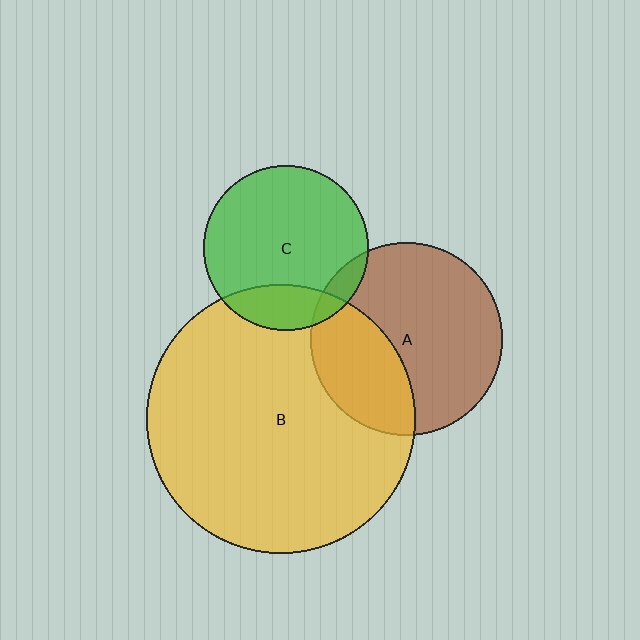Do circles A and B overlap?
Yes.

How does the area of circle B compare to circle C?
Approximately 2.7 times.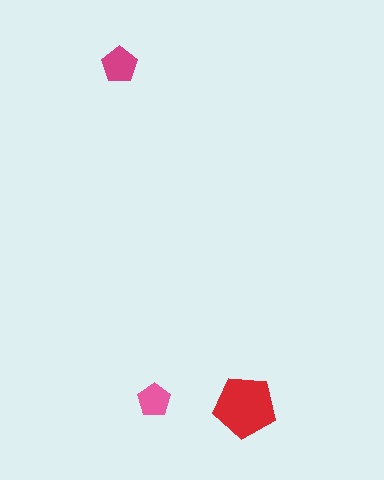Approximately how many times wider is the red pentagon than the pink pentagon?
About 2 times wider.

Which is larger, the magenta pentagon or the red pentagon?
The red one.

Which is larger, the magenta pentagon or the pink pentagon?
The magenta one.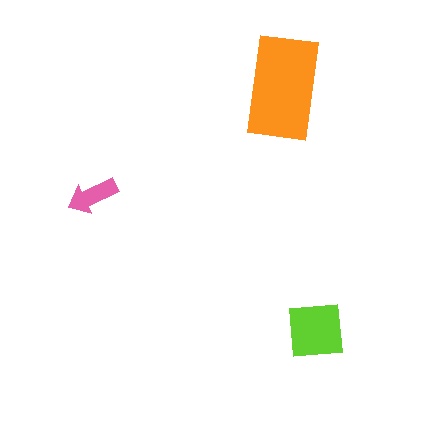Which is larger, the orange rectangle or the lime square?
The orange rectangle.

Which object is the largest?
The orange rectangle.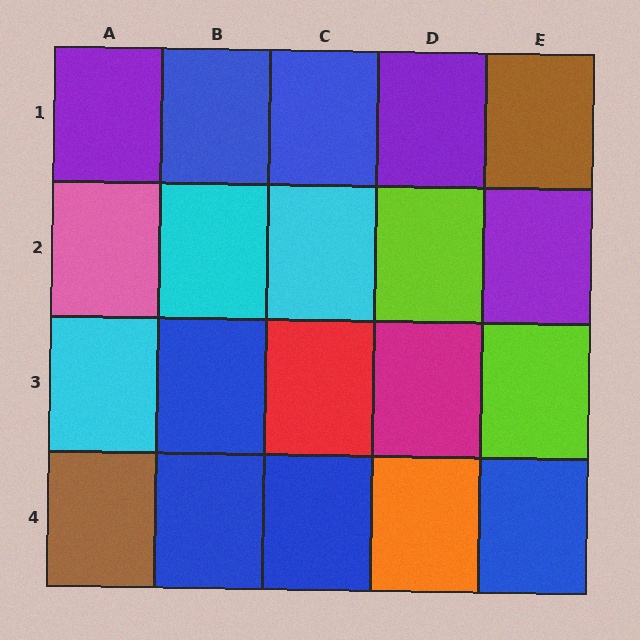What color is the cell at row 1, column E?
Brown.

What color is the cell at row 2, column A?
Pink.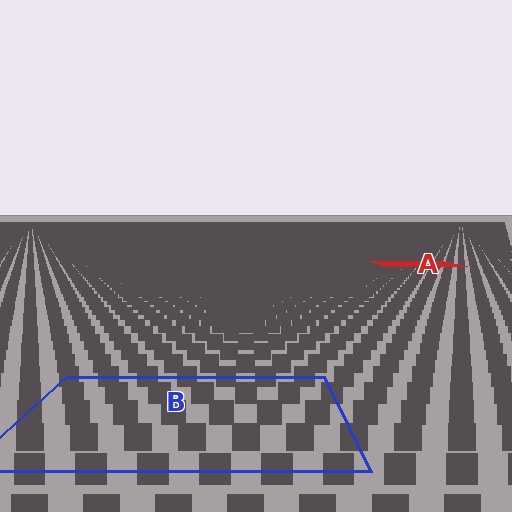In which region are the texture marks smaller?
The texture marks are smaller in region A, because it is farther away.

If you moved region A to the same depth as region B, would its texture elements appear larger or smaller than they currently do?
They would appear larger. At a closer depth, the same texture elements are projected at a bigger on-screen size.